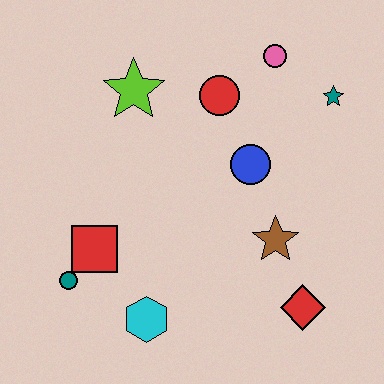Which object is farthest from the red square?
The teal star is farthest from the red square.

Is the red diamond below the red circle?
Yes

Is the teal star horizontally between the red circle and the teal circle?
No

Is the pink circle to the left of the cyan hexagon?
No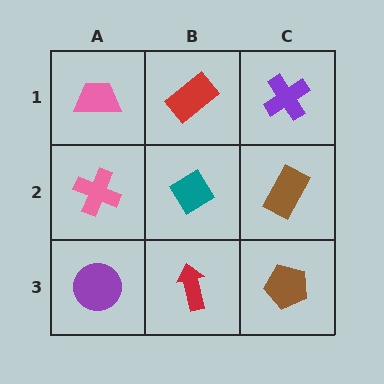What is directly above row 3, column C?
A brown rectangle.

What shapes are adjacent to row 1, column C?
A brown rectangle (row 2, column C), a red rectangle (row 1, column B).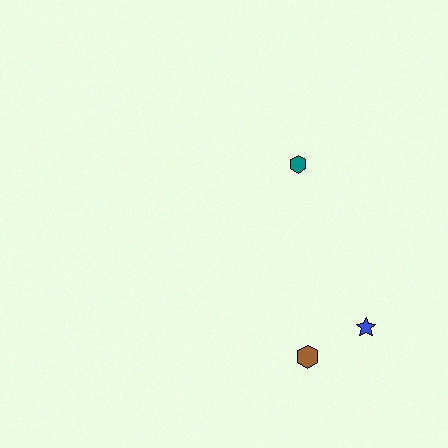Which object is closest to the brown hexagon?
The blue star is closest to the brown hexagon.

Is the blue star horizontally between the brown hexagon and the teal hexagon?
No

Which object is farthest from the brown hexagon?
The teal hexagon is farthest from the brown hexagon.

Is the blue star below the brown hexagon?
No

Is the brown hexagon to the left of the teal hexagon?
No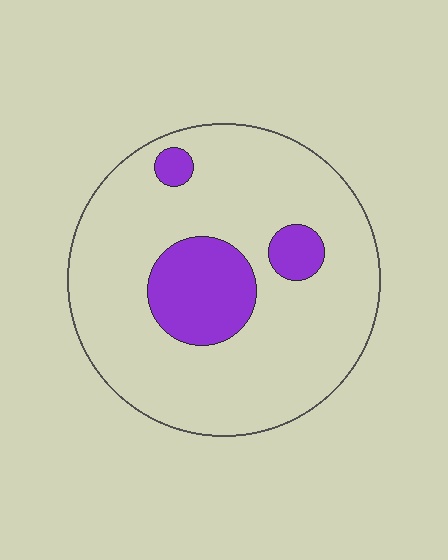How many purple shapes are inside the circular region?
3.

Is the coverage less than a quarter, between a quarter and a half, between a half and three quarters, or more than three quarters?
Less than a quarter.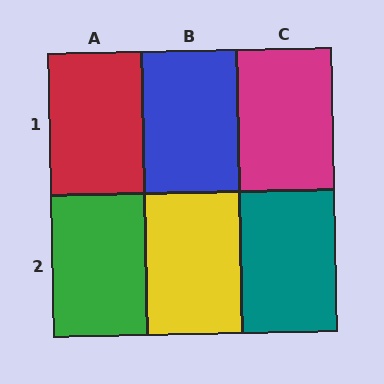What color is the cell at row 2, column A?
Green.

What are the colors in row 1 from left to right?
Red, blue, magenta.